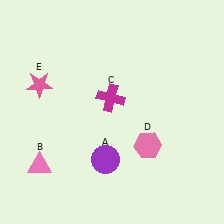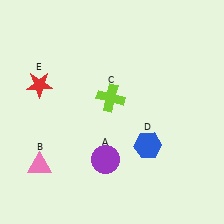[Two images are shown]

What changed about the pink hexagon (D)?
In Image 1, D is pink. In Image 2, it changed to blue.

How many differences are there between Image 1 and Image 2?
There are 3 differences between the two images.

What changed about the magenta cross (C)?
In Image 1, C is magenta. In Image 2, it changed to lime.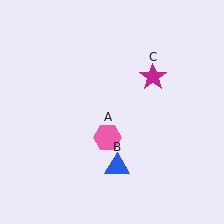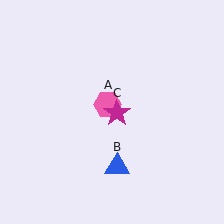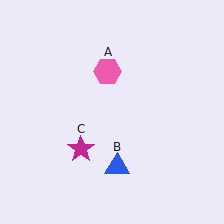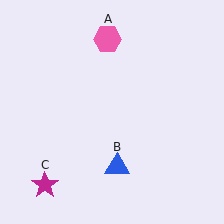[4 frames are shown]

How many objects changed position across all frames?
2 objects changed position: pink hexagon (object A), magenta star (object C).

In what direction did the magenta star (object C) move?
The magenta star (object C) moved down and to the left.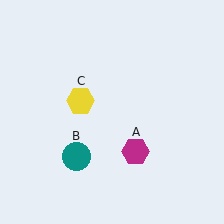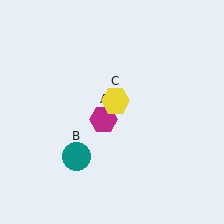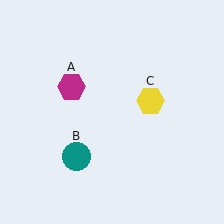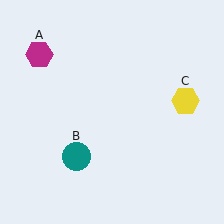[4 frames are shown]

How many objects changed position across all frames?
2 objects changed position: magenta hexagon (object A), yellow hexagon (object C).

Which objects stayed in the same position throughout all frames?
Teal circle (object B) remained stationary.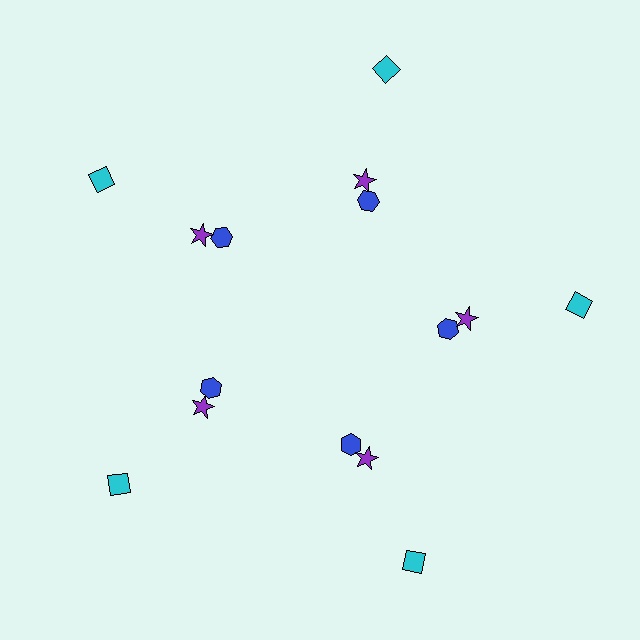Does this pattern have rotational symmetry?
Yes, this pattern has 5-fold rotational symmetry. It looks the same after rotating 72 degrees around the center.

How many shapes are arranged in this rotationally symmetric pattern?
There are 15 shapes, arranged in 5 groups of 3.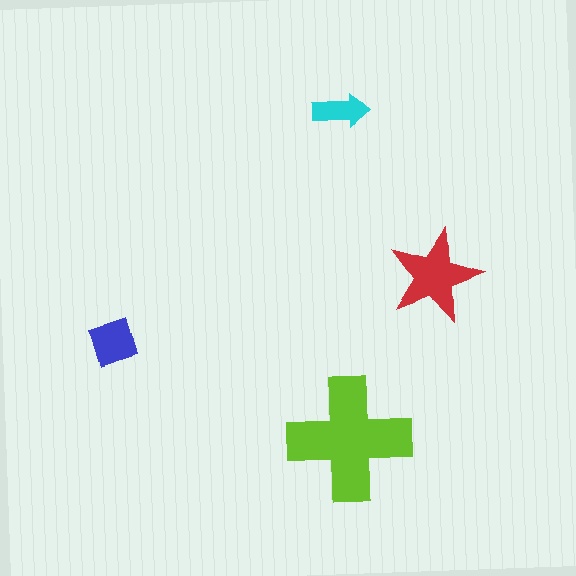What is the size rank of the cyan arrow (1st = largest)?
4th.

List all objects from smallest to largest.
The cyan arrow, the blue diamond, the red star, the lime cross.